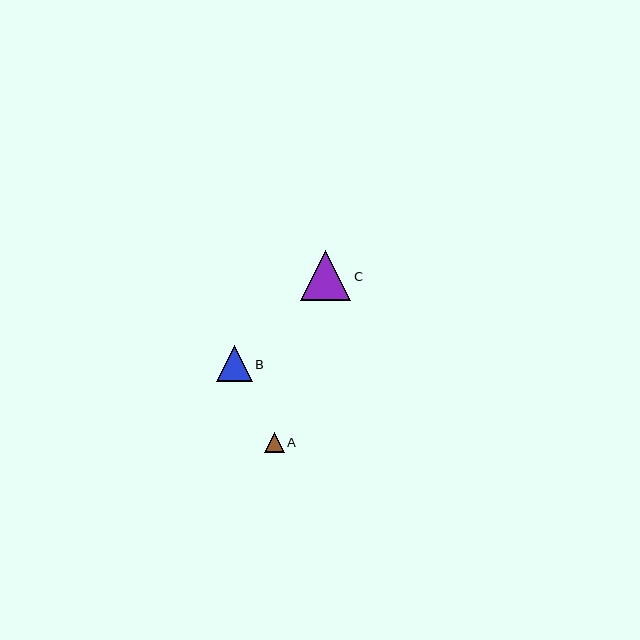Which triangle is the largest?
Triangle C is the largest with a size of approximately 50 pixels.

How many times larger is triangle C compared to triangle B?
Triangle C is approximately 1.4 times the size of triangle B.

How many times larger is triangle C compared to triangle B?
Triangle C is approximately 1.4 times the size of triangle B.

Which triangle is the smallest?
Triangle A is the smallest with a size of approximately 20 pixels.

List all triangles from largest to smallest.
From largest to smallest: C, B, A.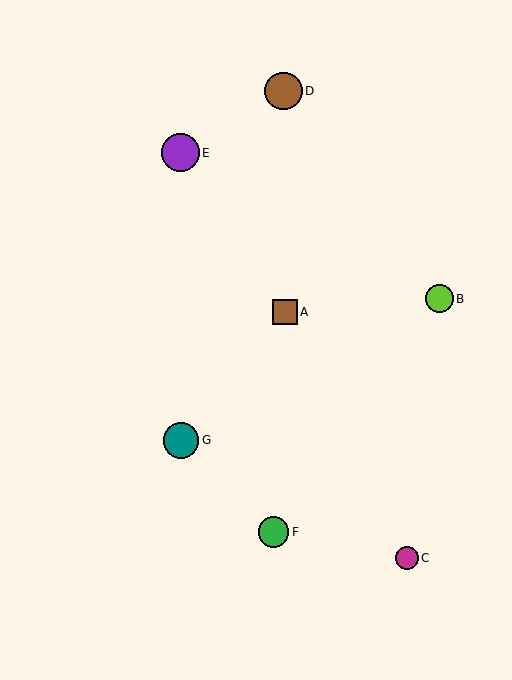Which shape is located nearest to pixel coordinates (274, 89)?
The brown circle (labeled D) at (283, 91) is nearest to that location.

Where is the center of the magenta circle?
The center of the magenta circle is at (407, 558).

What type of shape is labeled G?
Shape G is a teal circle.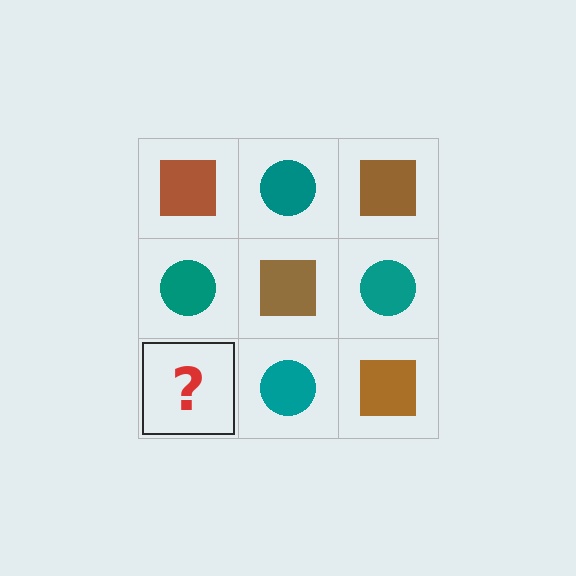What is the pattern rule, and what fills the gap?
The rule is that it alternates brown square and teal circle in a checkerboard pattern. The gap should be filled with a brown square.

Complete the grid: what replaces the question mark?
The question mark should be replaced with a brown square.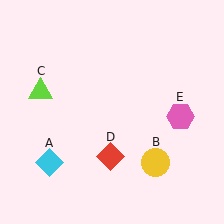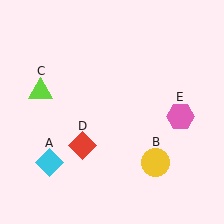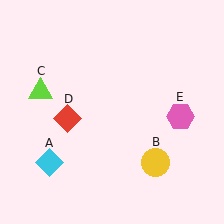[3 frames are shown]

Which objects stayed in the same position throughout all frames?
Cyan diamond (object A) and yellow circle (object B) and lime triangle (object C) and pink hexagon (object E) remained stationary.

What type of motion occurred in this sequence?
The red diamond (object D) rotated clockwise around the center of the scene.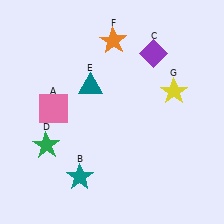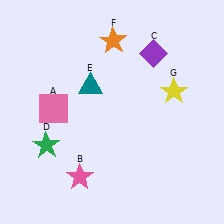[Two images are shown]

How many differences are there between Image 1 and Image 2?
There is 1 difference between the two images.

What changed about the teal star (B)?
In Image 1, B is teal. In Image 2, it changed to pink.